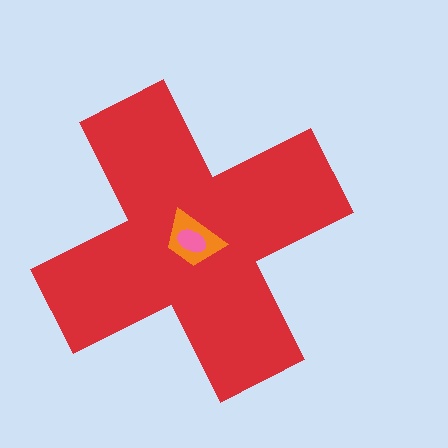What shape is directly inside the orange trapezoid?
The pink ellipse.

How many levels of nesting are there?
3.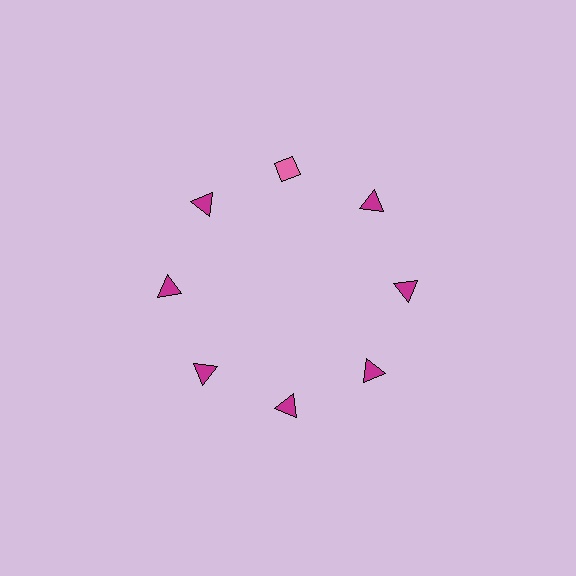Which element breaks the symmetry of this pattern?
The pink diamond at roughly the 12 o'clock position breaks the symmetry. All other shapes are magenta triangles.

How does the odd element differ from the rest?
It differs in both color (pink instead of magenta) and shape (diamond instead of triangle).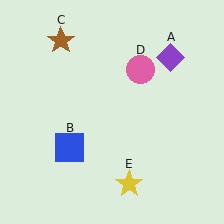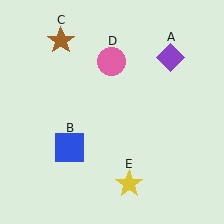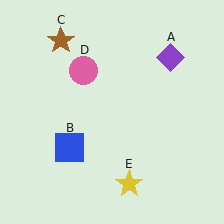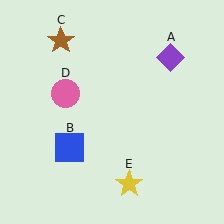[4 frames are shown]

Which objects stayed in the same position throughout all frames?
Purple diamond (object A) and blue square (object B) and brown star (object C) and yellow star (object E) remained stationary.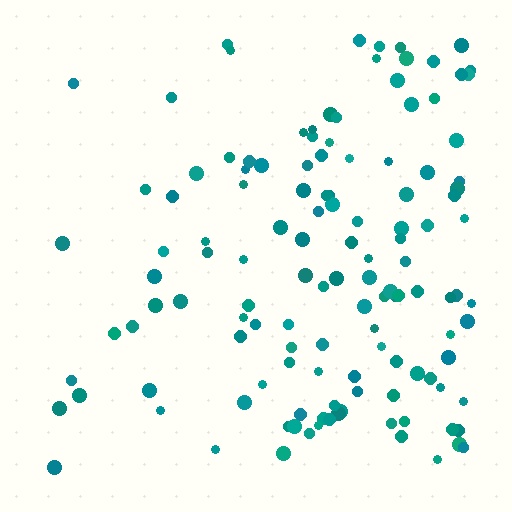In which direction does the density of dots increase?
From left to right, with the right side densest.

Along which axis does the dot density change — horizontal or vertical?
Horizontal.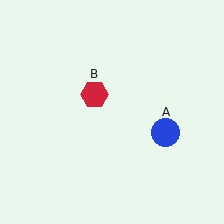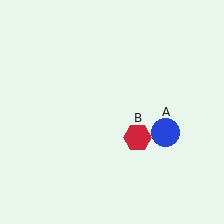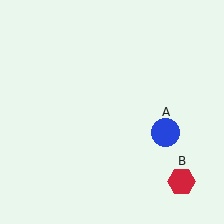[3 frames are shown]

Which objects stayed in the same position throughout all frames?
Blue circle (object A) remained stationary.